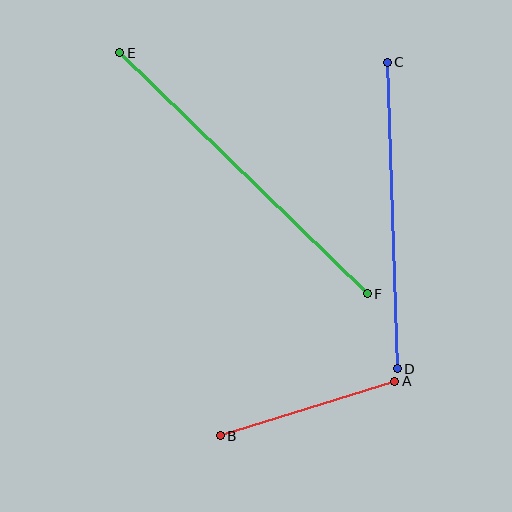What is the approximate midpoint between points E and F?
The midpoint is at approximately (244, 173) pixels.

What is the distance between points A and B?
The distance is approximately 183 pixels.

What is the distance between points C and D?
The distance is approximately 307 pixels.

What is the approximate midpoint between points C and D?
The midpoint is at approximately (392, 216) pixels.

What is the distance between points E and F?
The distance is approximately 346 pixels.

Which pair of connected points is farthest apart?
Points E and F are farthest apart.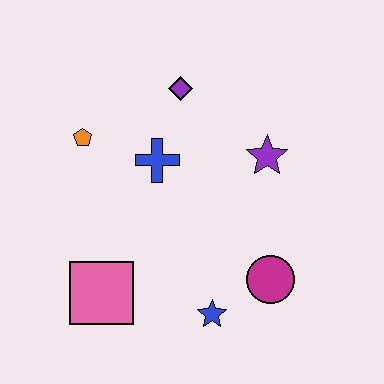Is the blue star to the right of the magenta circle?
No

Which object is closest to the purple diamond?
The blue cross is closest to the purple diamond.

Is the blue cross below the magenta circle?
No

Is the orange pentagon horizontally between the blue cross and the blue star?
No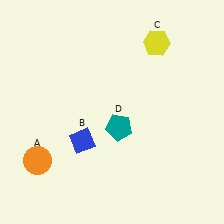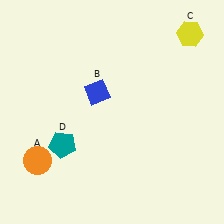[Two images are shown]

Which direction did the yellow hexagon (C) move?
The yellow hexagon (C) moved right.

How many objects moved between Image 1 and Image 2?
3 objects moved between the two images.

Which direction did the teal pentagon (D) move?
The teal pentagon (D) moved left.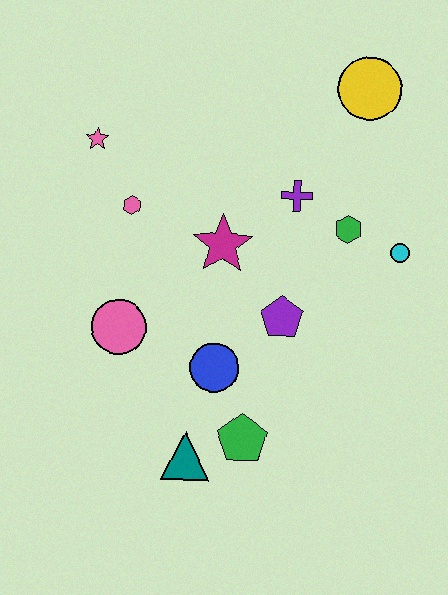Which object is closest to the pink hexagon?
The pink star is closest to the pink hexagon.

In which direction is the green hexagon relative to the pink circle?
The green hexagon is to the right of the pink circle.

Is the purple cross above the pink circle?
Yes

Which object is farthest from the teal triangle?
The yellow circle is farthest from the teal triangle.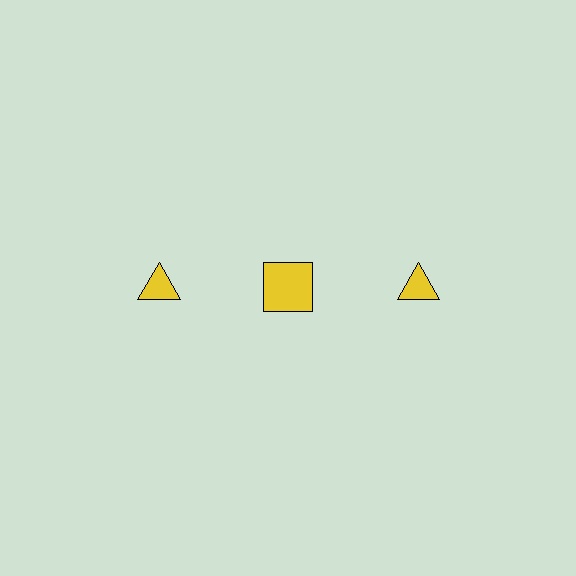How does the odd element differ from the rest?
It has a different shape: square instead of triangle.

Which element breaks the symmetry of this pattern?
The yellow square in the top row, second from left column breaks the symmetry. All other shapes are yellow triangles.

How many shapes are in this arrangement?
There are 3 shapes arranged in a grid pattern.